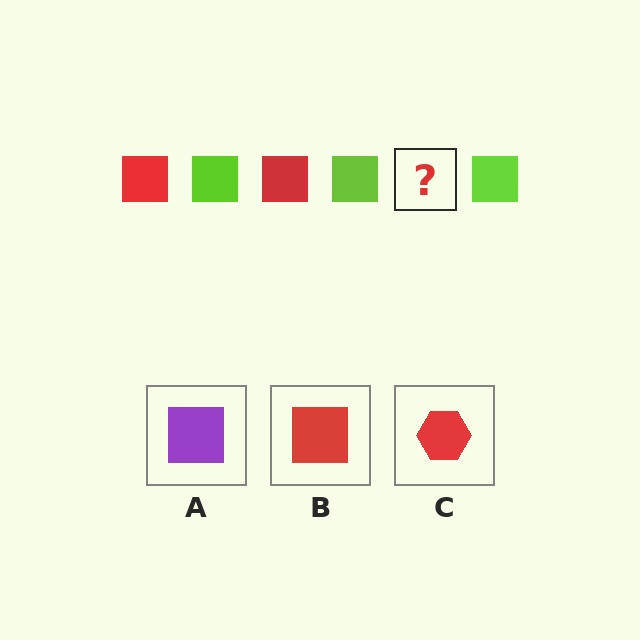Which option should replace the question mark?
Option B.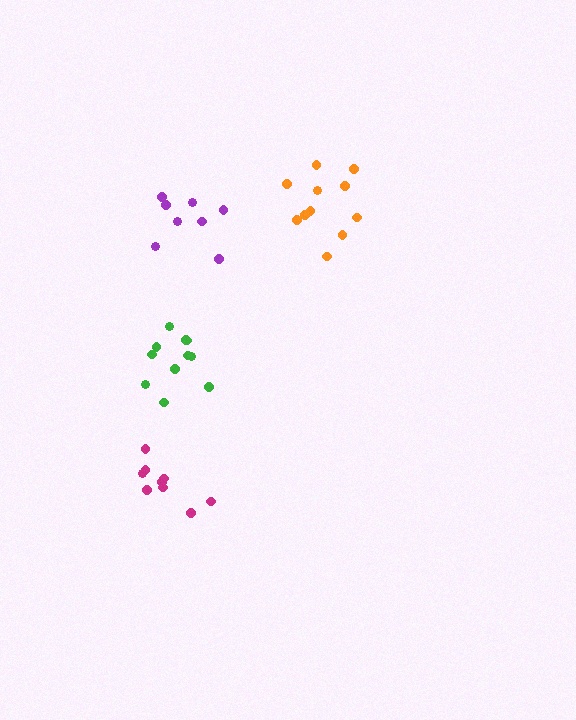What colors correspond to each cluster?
The clusters are colored: magenta, purple, green, orange.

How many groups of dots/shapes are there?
There are 4 groups.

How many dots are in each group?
Group 1: 9 dots, Group 2: 8 dots, Group 3: 11 dots, Group 4: 11 dots (39 total).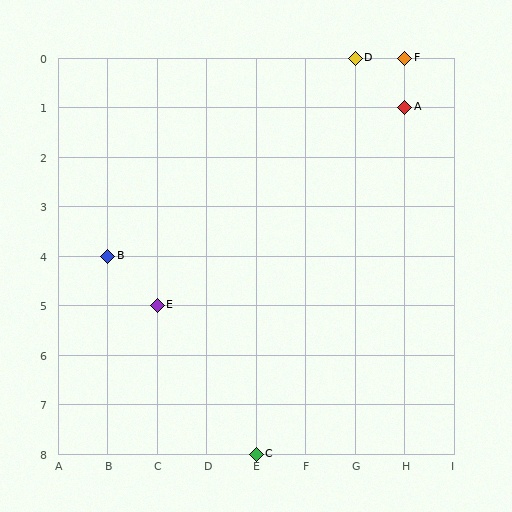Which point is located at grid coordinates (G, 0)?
Point D is at (G, 0).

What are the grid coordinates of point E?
Point E is at grid coordinates (C, 5).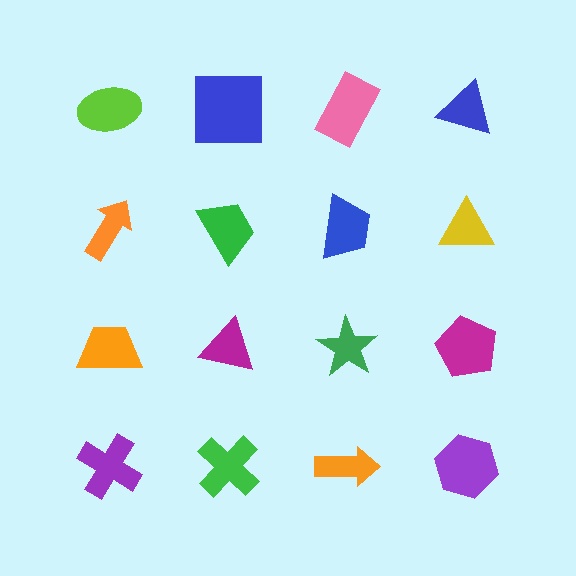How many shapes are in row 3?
4 shapes.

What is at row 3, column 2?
A magenta triangle.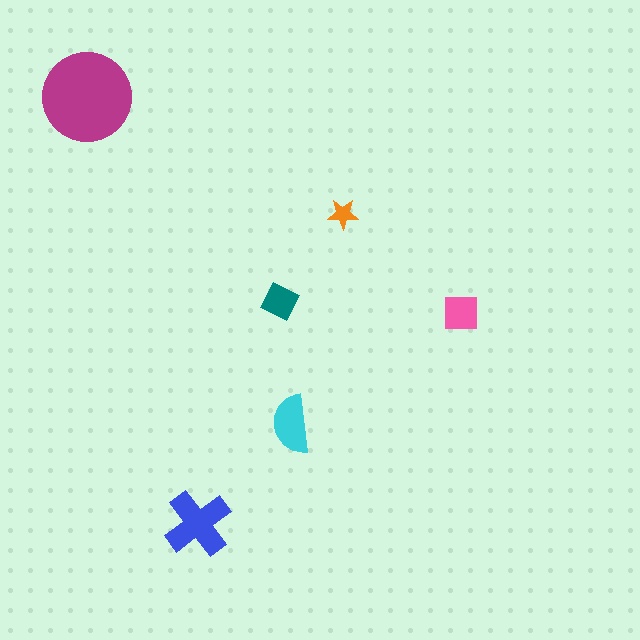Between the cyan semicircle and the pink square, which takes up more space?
The cyan semicircle.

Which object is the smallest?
The orange star.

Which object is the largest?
The magenta circle.